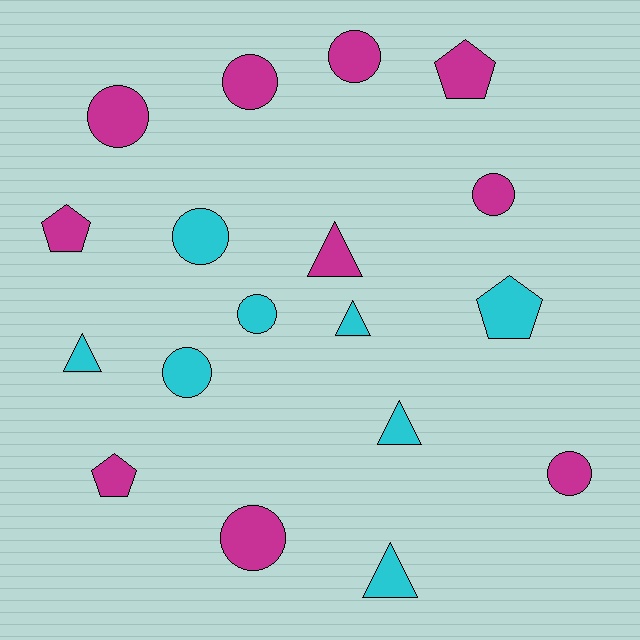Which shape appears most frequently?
Circle, with 9 objects.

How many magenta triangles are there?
There is 1 magenta triangle.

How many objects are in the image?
There are 18 objects.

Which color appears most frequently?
Magenta, with 10 objects.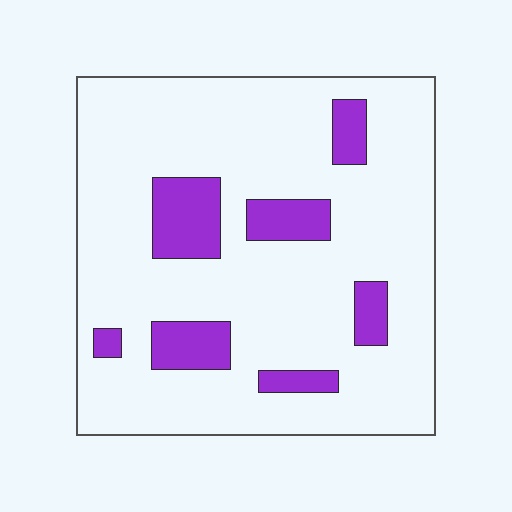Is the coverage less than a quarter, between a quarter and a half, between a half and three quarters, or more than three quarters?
Less than a quarter.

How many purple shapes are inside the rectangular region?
7.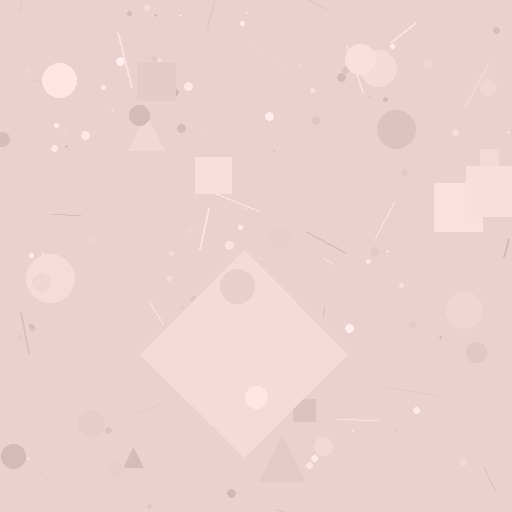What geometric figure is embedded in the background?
A diamond is embedded in the background.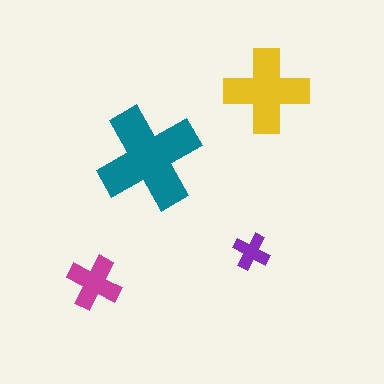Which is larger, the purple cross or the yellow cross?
The yellow one.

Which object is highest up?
The yellow cross is topmost.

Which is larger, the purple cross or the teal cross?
The teal one.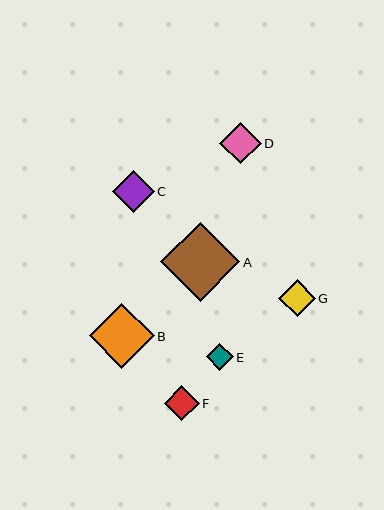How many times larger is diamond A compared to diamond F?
Diamond A is approximately 2.3 times the size of diamond F.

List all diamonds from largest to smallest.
From largest to smallest: A, B, C, D, G, F, E.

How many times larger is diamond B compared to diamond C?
Diamond B is approximately 1.6 times the size of diamond C.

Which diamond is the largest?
Diamond A is the largest with a size of approximately 79 pixels.